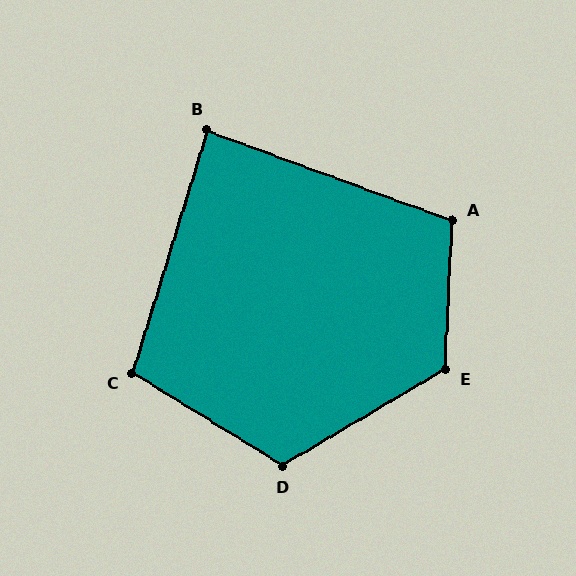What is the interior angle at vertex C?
Approximately 104 degrees (obtuse).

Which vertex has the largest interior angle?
E, at approximately 123 degrees.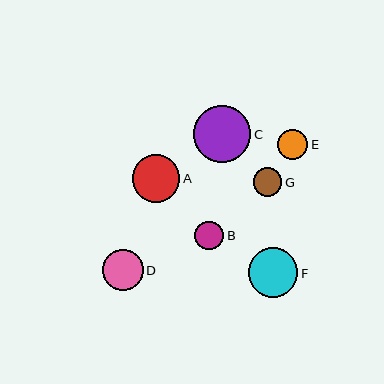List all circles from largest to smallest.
From largest to smallest: C, F, A, D, E, B, G.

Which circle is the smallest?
Circle G is the smallest with a size of approximately 28 pixels.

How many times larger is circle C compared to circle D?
Circle C is approximately 1.4 times the size of circle D.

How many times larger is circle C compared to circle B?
Circle C is approximately 2.0 times the size of circle B.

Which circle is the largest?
Circle C is the largest with a size of approximately 57 pixels.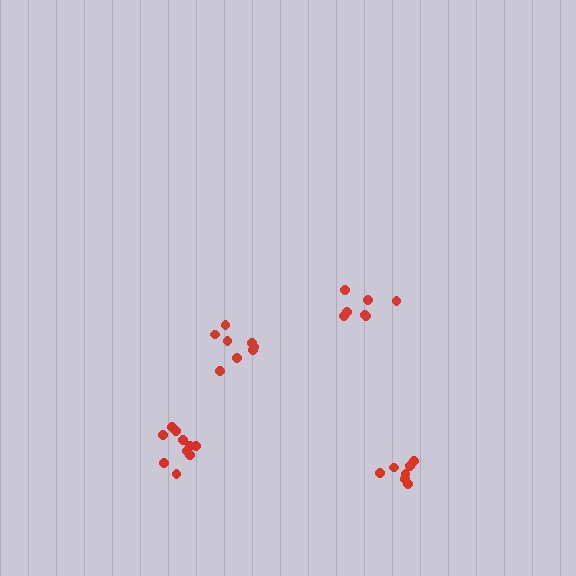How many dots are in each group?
Group 1: 7 dots, Group 2: 8 dots, Group 3: 7 dots, Group 4: 10 dots (32 total).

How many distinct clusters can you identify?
There are 4 distinct clusters.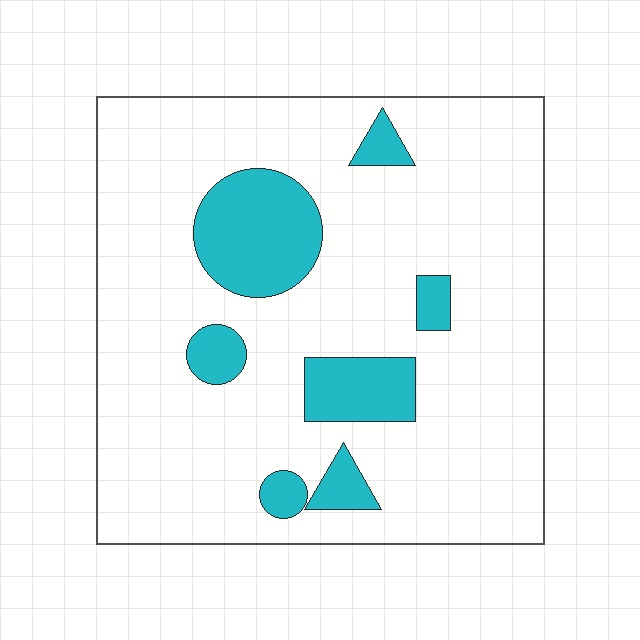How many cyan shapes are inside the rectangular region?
7.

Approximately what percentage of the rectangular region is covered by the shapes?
Approximately 15%.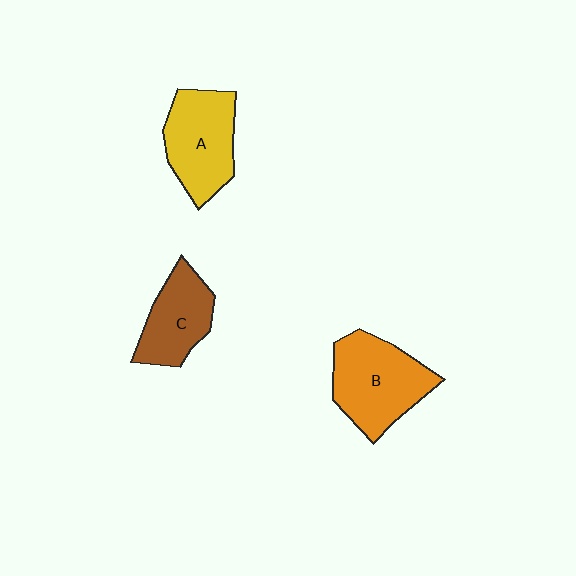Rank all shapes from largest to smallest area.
From largest to smallest: B (orange), A (yellow), C (brown).